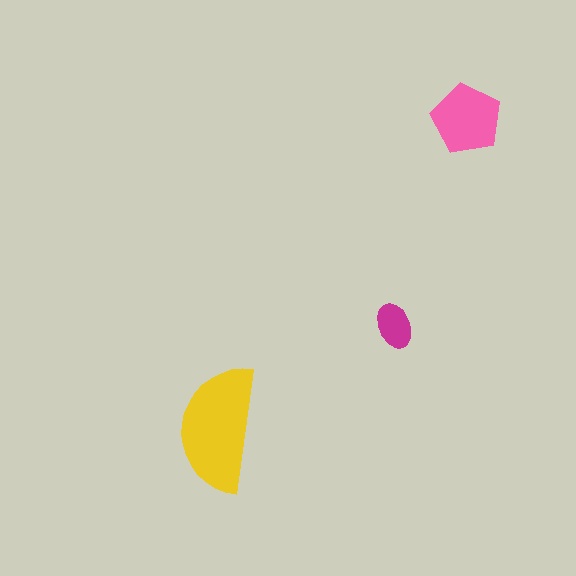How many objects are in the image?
There are 3 objects in the image.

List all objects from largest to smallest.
The yellow semicircle, the pink pentagon, the magenta ellipse.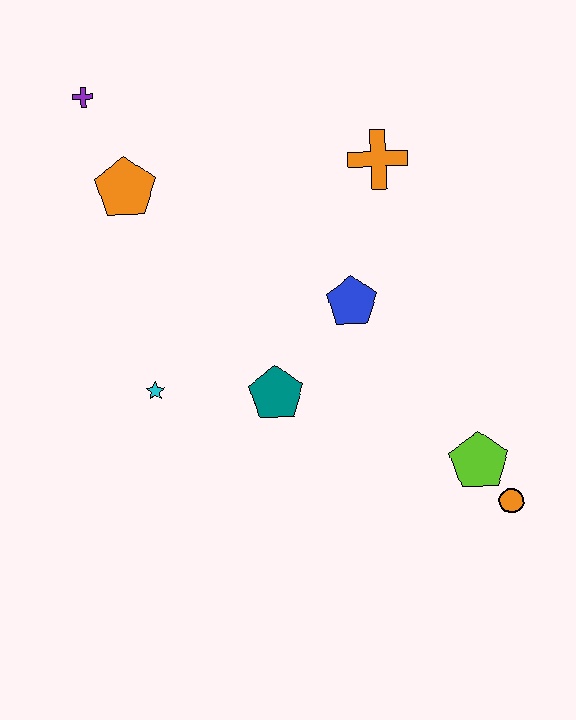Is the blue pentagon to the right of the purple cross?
Yes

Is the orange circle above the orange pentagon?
No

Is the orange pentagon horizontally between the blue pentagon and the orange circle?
No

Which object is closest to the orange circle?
The lime pentagon is closest to the orange circle.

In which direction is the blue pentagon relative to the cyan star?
The blue pentagon is to the right of the cyan star.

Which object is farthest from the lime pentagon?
The purple cross is farthest from the lime pentagon.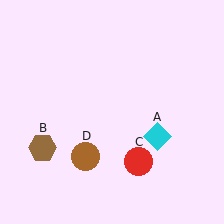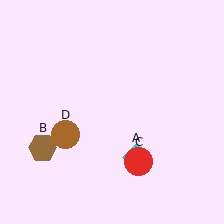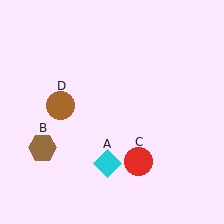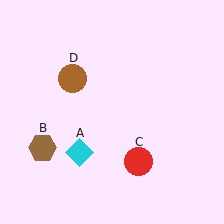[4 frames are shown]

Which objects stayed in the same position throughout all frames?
Brown hexagon (object B) and red circle (object C) remained stationary.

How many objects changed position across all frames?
2 objects changed position: cyan diamond (object A), brown circle (object D).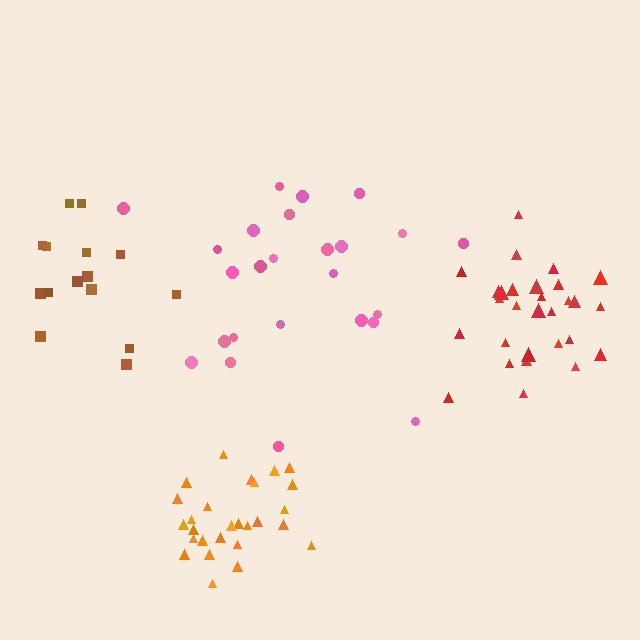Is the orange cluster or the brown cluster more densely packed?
Orange.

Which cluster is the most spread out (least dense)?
Pink.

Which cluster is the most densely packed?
Orange.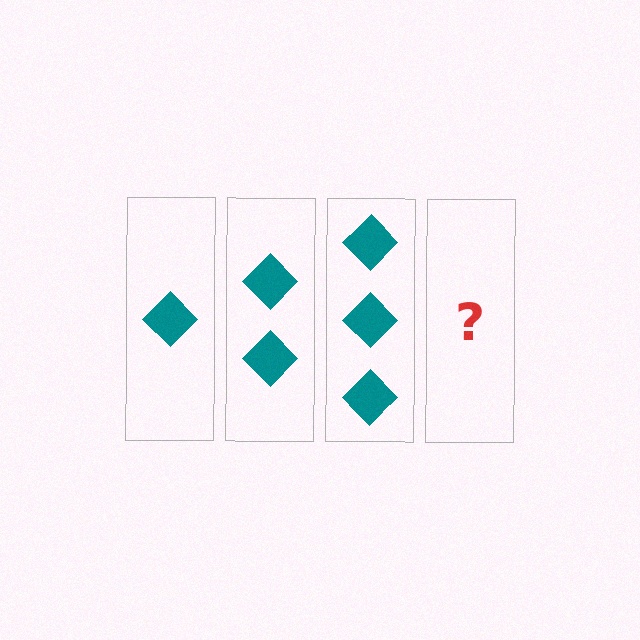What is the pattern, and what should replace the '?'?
The pattern is that each step adds one more diamond. The '?' should be 4 diamonds.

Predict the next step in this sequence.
The next step is 4 diamonds.